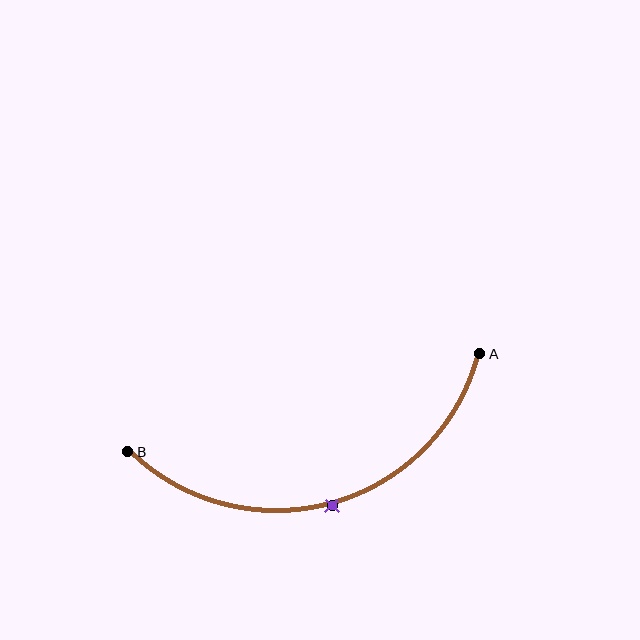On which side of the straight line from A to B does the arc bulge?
The arc bulges below the straight line connecting A and B.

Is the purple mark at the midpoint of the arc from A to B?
Yes. The purple mark lies on the arc at equal arc-length from both A and B — it is the arc midpoint.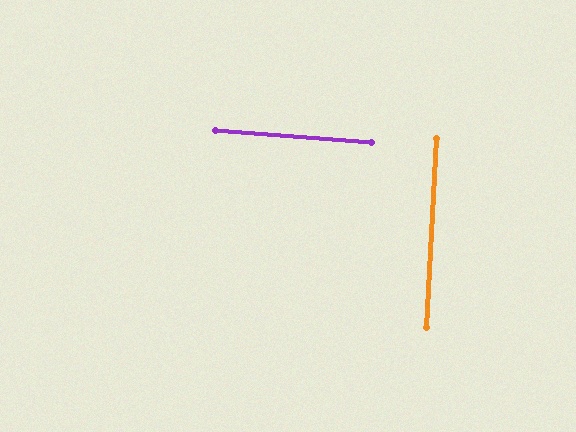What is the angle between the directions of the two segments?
Approximately 89 degrees.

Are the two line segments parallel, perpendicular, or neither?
Perpendicular — they meet at approximately 89°.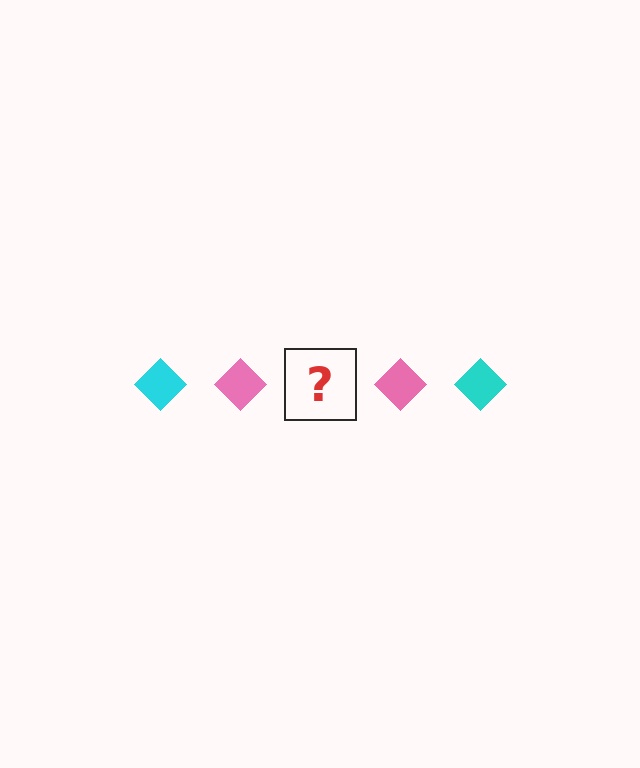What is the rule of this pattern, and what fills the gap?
The rule is that the pattern cycles through cyan, pink diamonds. The gap should be filled with a cyan diamond.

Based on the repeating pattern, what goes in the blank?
The blank should be a cyan diamond.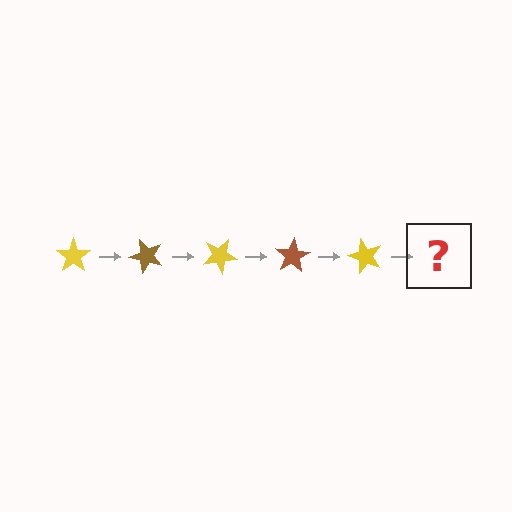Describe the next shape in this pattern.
It should be a brown star, rotated 250 degrees from the start.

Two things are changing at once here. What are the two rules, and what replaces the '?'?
The two rules are that it rotates 50 degrees each step and the color cycles through yellow and brown. The '?' should be a brown star, rotated 250 degrees from the start.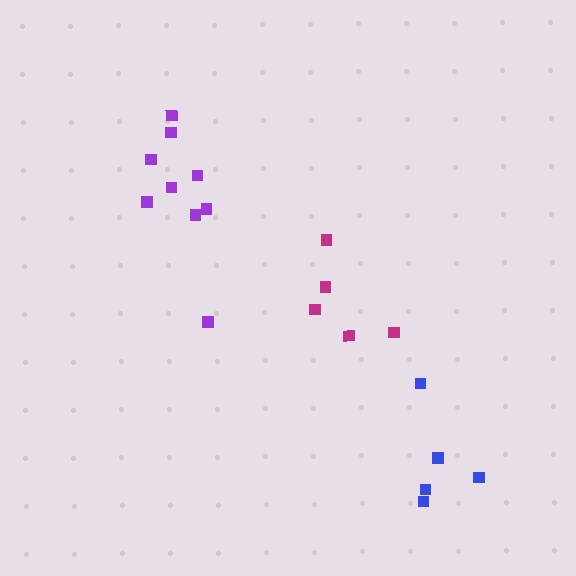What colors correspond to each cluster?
The clusters are colored: purple, magenta, blue.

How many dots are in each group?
Group 1: 9 dots, Group 2: 5 dots, Group 3: 5 dots (19 total).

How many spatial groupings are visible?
There are 3 spatial groupings.